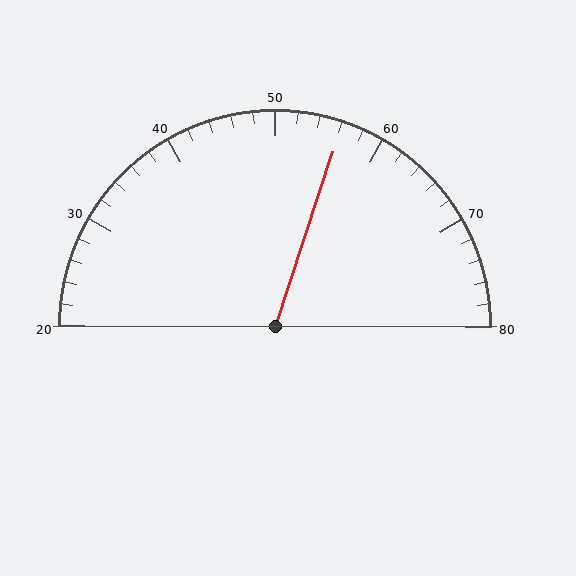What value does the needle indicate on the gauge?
The needle indicates approximately 56.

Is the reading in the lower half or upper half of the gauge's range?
The reading is in the upper half of the range (20 to 80).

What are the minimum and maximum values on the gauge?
The gauge ranges from 20 to 80.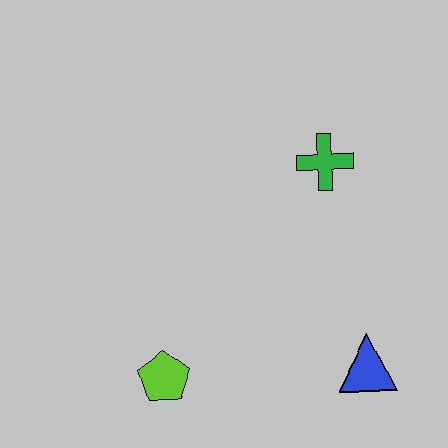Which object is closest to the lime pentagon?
The blue triangle is closest to the lime pentagon.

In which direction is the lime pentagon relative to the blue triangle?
The lime pentagon is to the left of the blue triangle.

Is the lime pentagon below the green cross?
Yes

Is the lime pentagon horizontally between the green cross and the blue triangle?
No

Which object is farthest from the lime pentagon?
The green cross is farthest from the lime pentagon.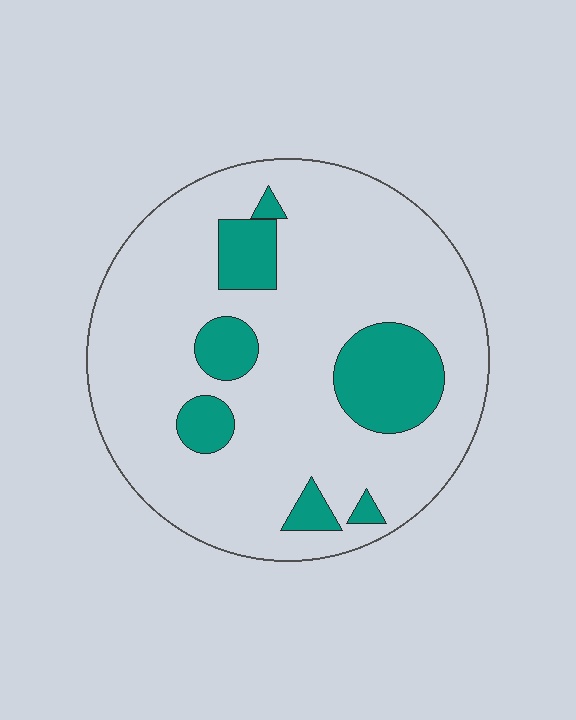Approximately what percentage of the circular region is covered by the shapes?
Approximately 20%.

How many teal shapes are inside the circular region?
7.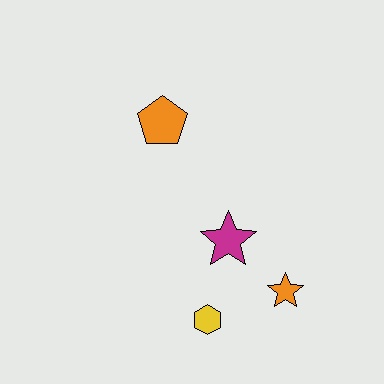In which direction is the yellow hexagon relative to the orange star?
The yellow hexagon is to the left of the orange star.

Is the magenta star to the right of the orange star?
No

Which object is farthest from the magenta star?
The orange pentagon is farthest from the magenta star.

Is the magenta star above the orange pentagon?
No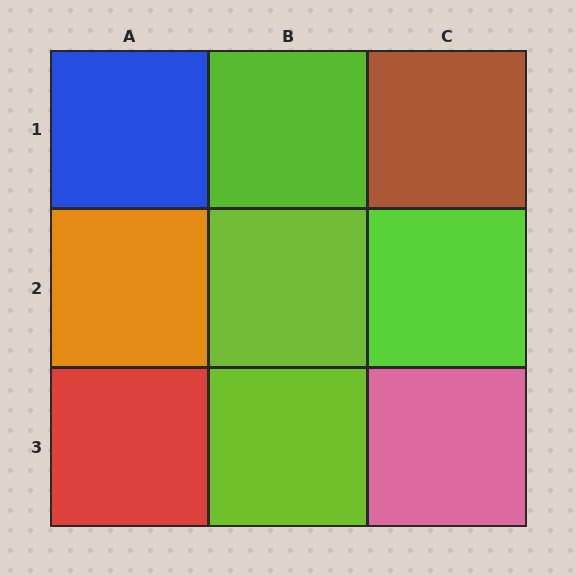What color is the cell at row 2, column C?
Lime.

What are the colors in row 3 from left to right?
Red, lime, pink.